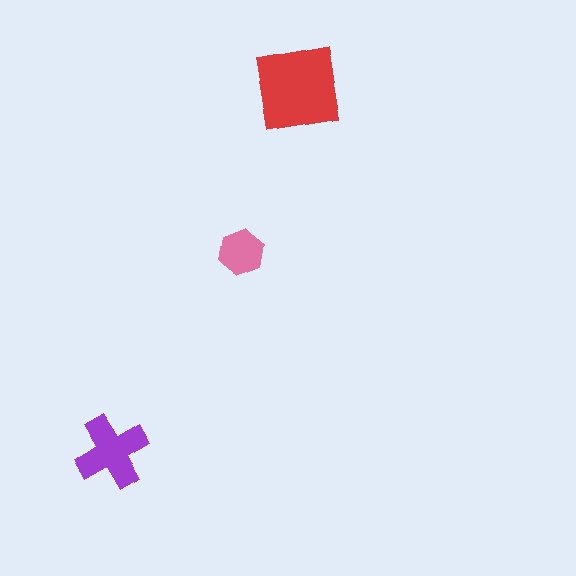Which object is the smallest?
The pink hexagon.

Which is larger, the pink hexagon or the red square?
The red square.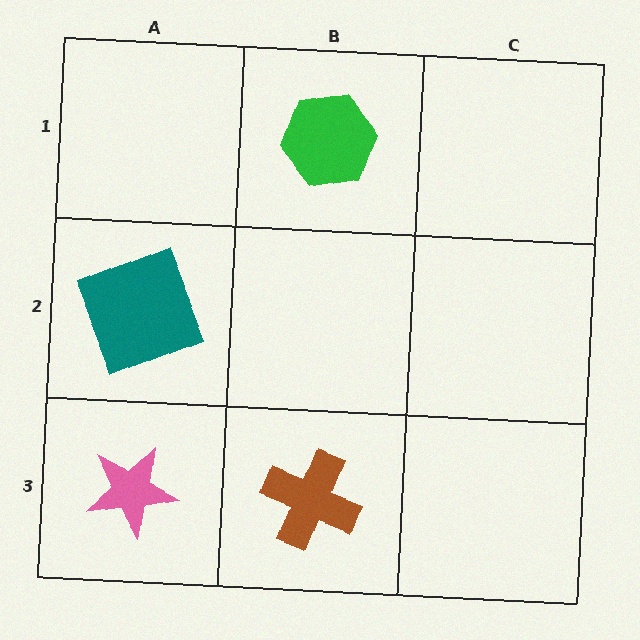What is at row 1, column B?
A green hexagon.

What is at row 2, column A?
A teal square.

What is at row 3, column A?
A pink star.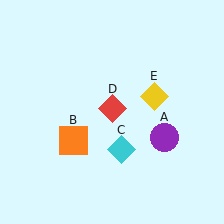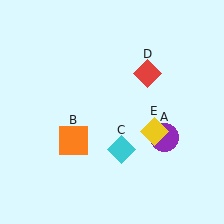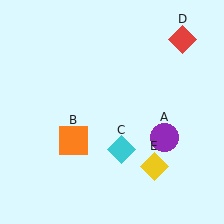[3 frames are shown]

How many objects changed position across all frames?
2 objects changed position: red diamond (object D), yellow diamond (object E).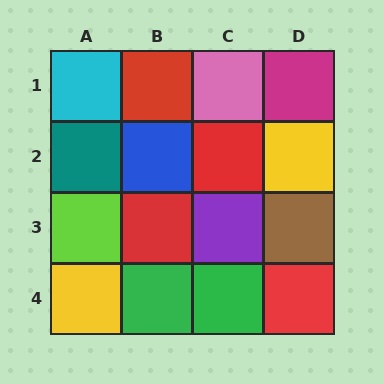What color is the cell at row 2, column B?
Blue.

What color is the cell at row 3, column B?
Red.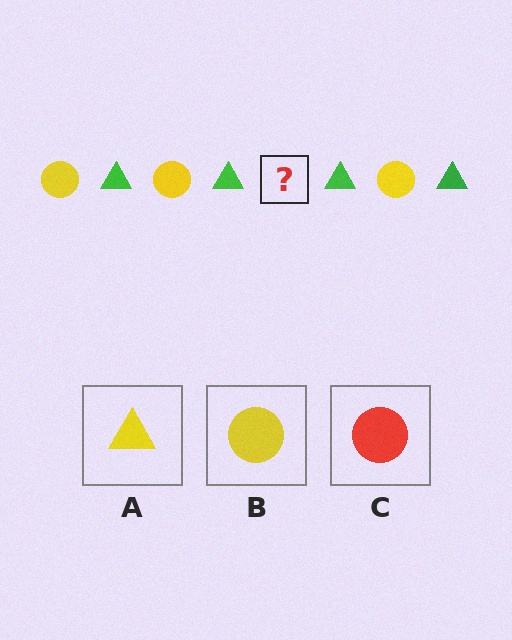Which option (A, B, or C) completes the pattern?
B.